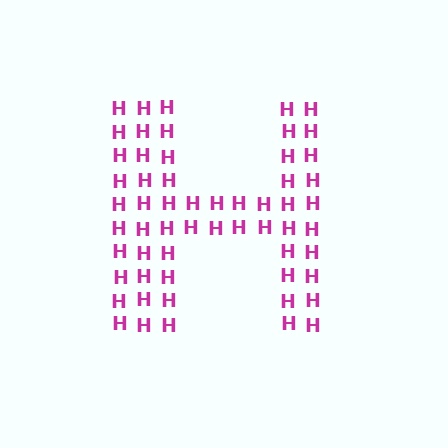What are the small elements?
The small elements are letter H's.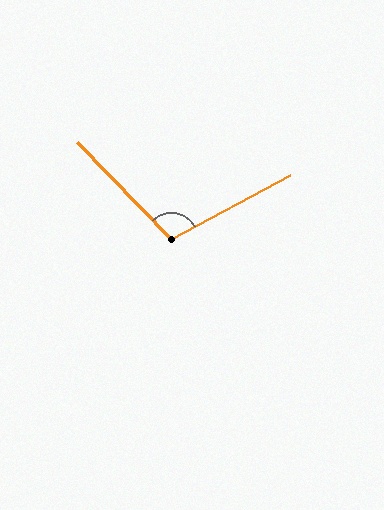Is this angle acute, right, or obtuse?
It is obtuse.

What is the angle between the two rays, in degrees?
Approximately 106 degrees.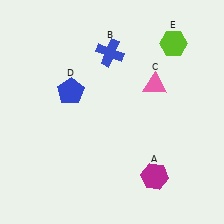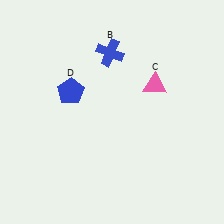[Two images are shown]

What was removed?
The lime hexagon (E), the magenta hexagon (A) were removed in Image 2.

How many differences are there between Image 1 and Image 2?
There are 2 differences between the two images.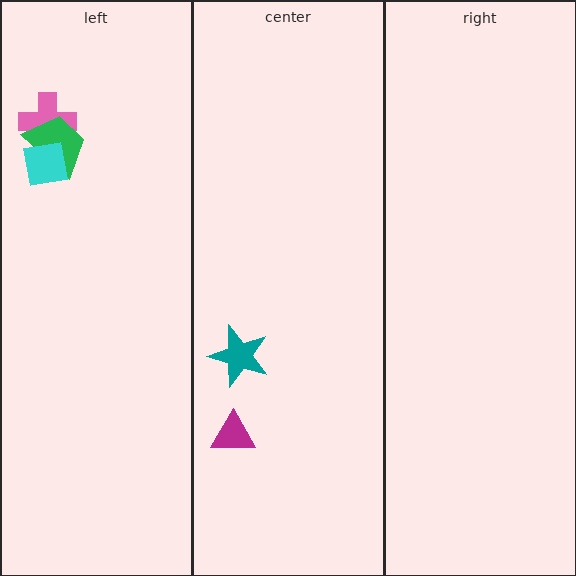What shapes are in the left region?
The pink cross, the green trapezoid, the cyan square.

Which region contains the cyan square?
The left region.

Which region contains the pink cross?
The left region.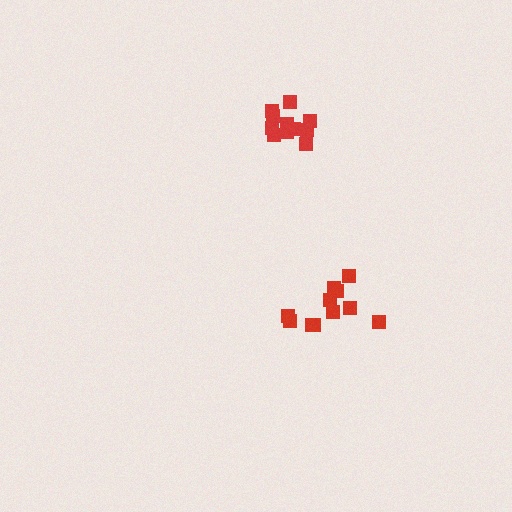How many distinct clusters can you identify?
There are 2 distinct clusters.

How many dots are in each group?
Group 1: 11 dots, Group 2: 11 dots (22 total).